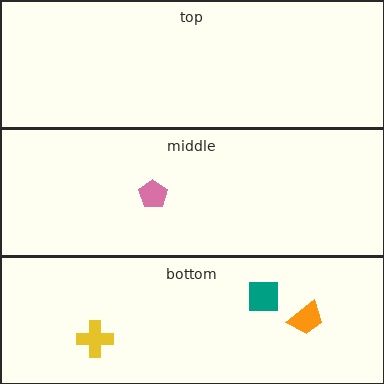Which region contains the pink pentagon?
The middle region.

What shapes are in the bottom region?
The yellow cross, the orange trapezoid, the teal square.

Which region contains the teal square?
The bottom region.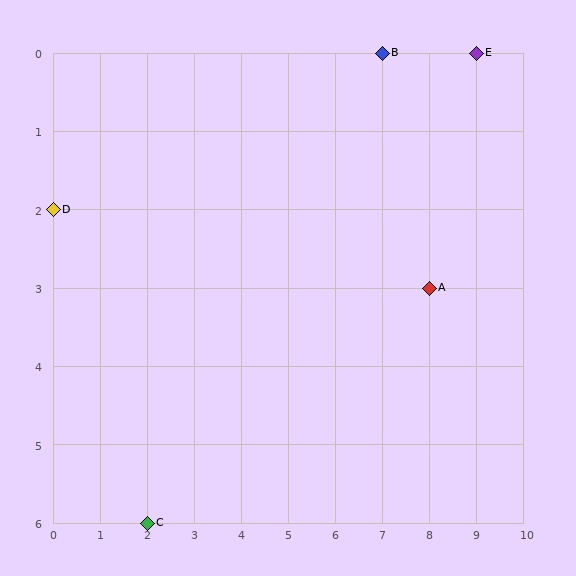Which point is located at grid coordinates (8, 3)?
Point A is at (8, 3).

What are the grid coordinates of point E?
Point E is at grid coordinates (9, 0).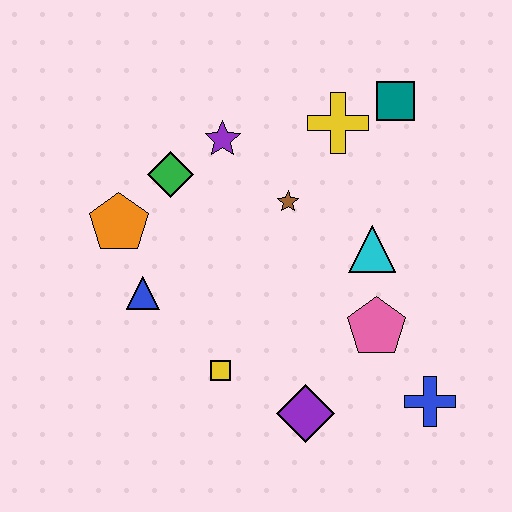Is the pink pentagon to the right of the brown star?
Yes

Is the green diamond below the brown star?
No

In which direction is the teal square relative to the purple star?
The teal square is to the right of the purple star.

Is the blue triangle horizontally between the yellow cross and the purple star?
No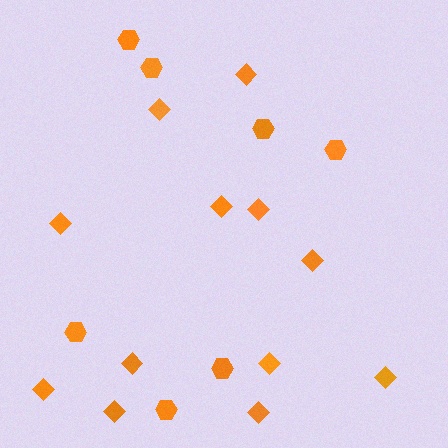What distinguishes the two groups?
There are 2 groups: one group of hexagons (7) and one group of diamonds (12).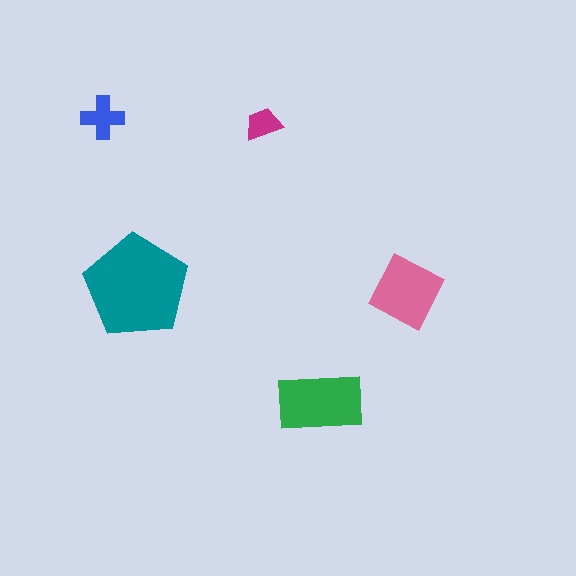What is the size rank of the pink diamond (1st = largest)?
3rd.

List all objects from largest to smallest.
The teal pentagon, the green rectangle, the pink diamond, the blue cross, the magenta trapezoid.